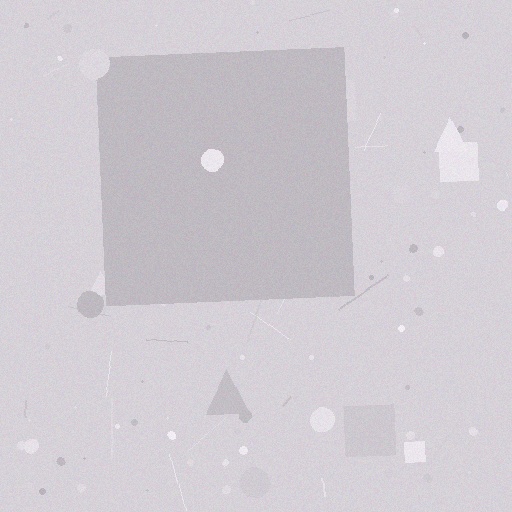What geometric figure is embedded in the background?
A square is embedded in the background.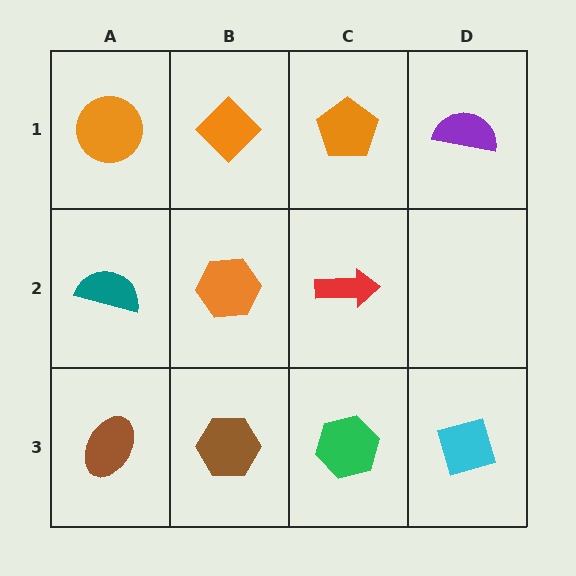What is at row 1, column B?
An orange diamond.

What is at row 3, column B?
A brown hexagon.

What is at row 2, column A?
A teal semicircle.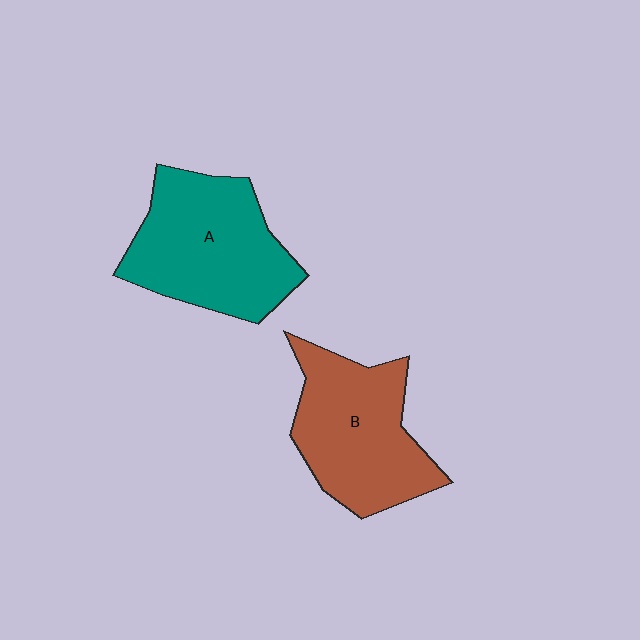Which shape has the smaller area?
Shape B (brown).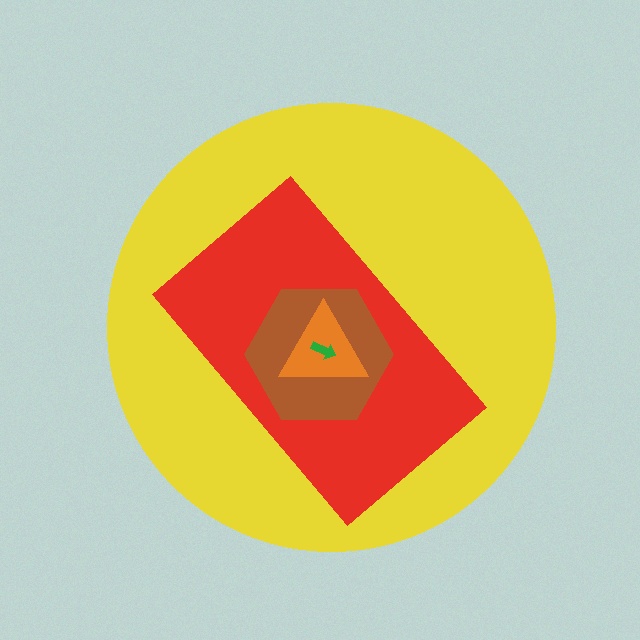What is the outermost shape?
The yellow circle.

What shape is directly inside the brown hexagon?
The orange triangle.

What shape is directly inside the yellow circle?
The red rectangle.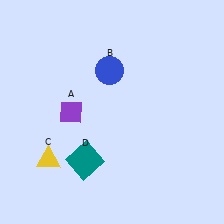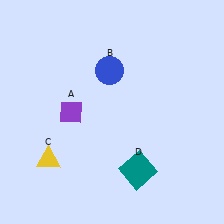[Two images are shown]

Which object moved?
The teal square (D) moved right.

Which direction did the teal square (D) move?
The teal square (D) moved right.